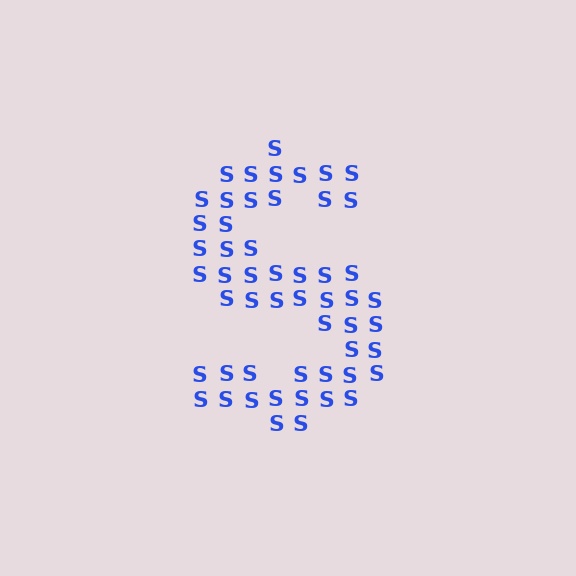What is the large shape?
The large shape is the letter S.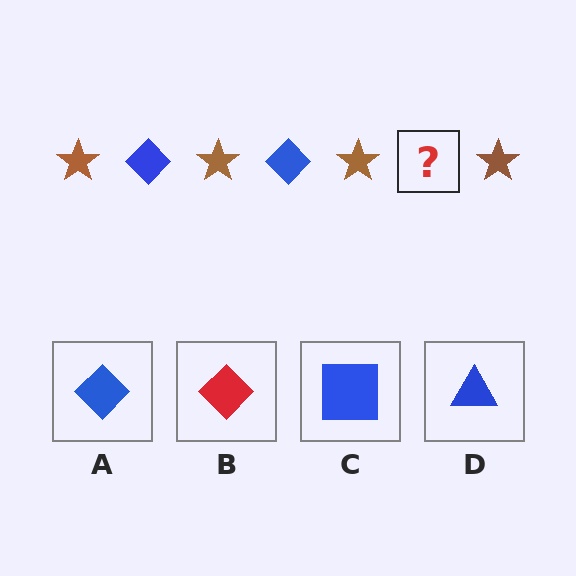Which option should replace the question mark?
Option A.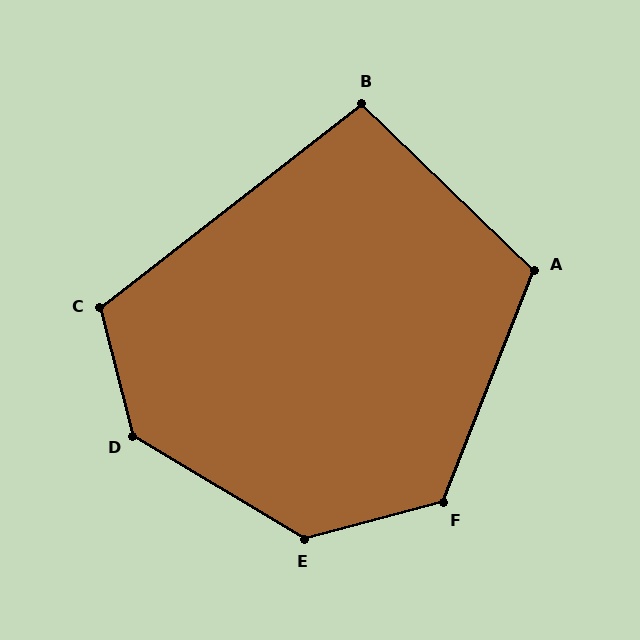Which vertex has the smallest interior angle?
B, at approximately 98 degrees.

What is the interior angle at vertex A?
Approximately 113 degrees (obtuse).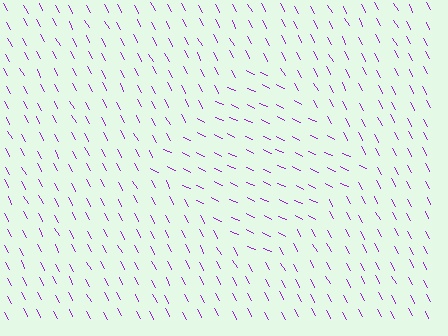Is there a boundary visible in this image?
Yes, there is a texture boundary formed by a change in line orientation.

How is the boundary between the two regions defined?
The boundary is defined purely by a change in line orientation (approximately 36 degrees difference). All lines are the same color and thickness.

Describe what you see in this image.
The image is filled with small purple line segments. A diamond region in the image has lines oriented differently from the surrounding lines, creating a visible texture boundary.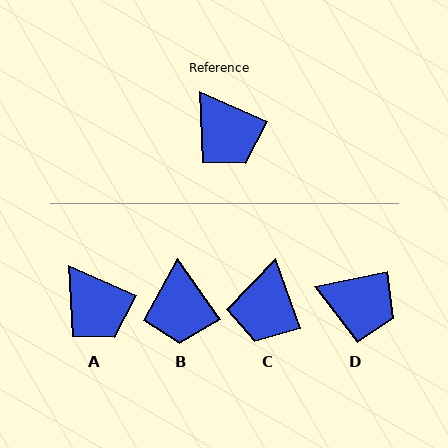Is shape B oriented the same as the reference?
No, it is off by about 31 degrees.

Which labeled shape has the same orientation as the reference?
A.